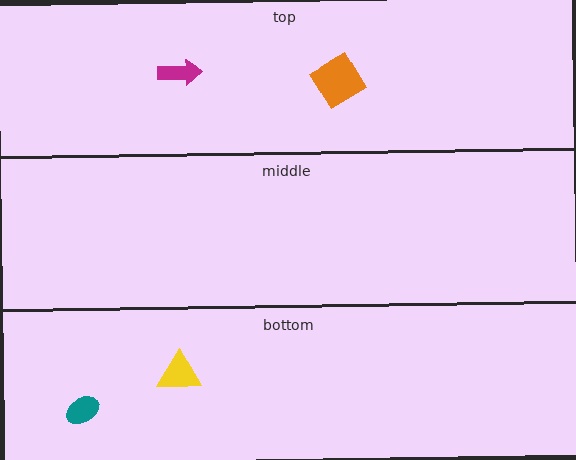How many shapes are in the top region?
2.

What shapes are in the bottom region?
The yellow triangle, the teal ellipse.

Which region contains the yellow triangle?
The bottom region.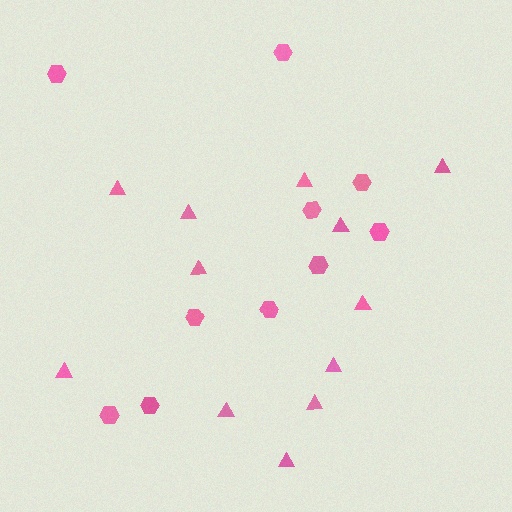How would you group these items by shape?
There are 2 groups: one group of hexagons (10) and one group of triangles (12).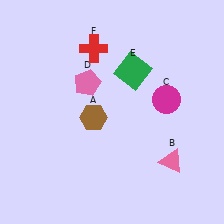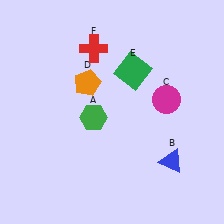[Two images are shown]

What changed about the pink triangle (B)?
In Image 1, B is pink. In Image 2, it changed to blue.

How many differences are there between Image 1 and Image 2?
There are 3 differences between the two images.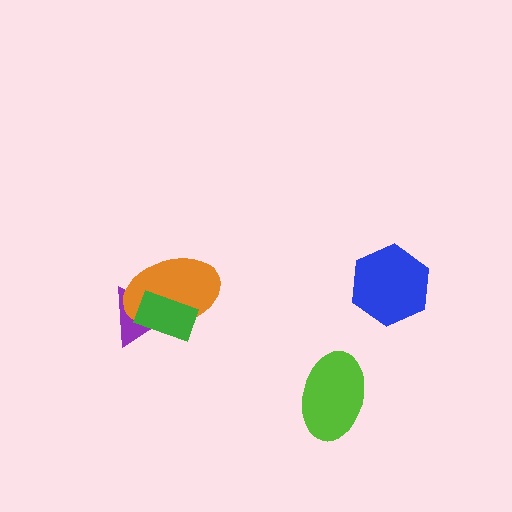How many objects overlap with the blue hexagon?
0 objects overlap with the blue hexagon.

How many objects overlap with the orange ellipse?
2 objects overlap with the orange ellipse.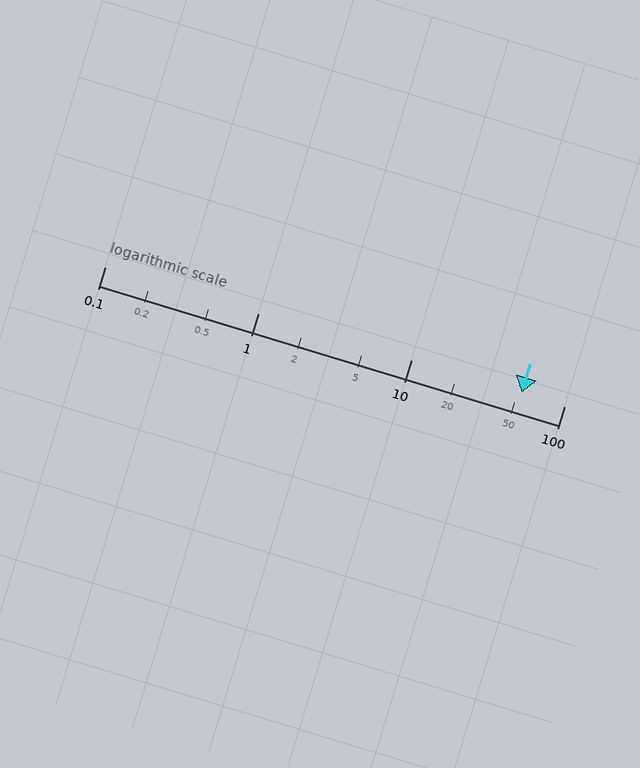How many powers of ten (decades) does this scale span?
The scale spans 3 decades, from 0.1 to 100.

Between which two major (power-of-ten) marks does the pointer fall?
The pointer is between 10 and 100.